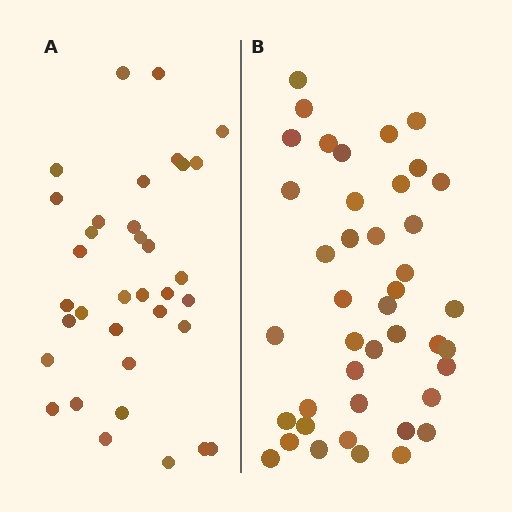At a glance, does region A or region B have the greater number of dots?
Region B (the right region) has more dots.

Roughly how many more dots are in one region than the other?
Region B has roughly 8 or so more dots than region A.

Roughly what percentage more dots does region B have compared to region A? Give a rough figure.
About 20% more.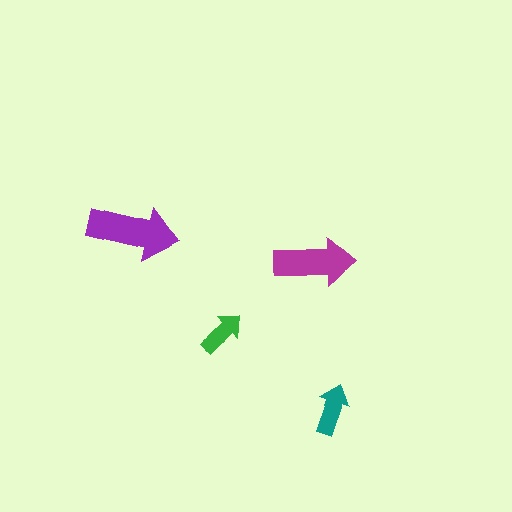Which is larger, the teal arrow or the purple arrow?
The purple one.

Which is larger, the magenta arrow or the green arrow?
The magenta one.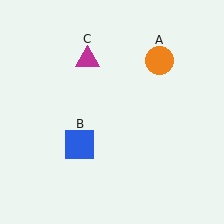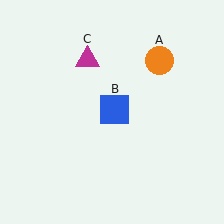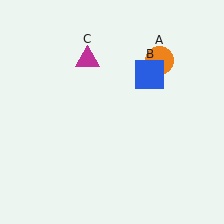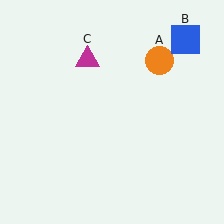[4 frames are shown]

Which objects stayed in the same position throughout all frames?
Orange circle (object A) and magenta triangle (object C) remained stationary.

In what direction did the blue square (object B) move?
The blue square (object B) moved up and to the right.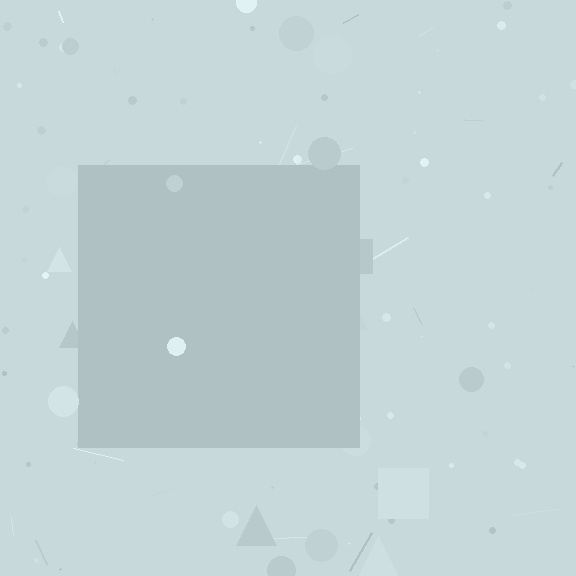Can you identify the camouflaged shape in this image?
The camouflaged shape is a square.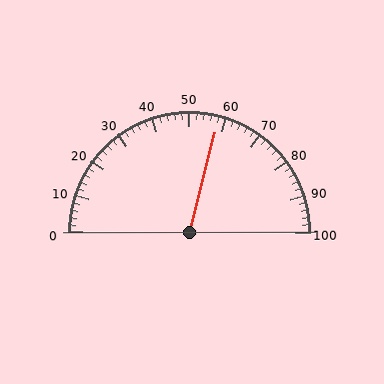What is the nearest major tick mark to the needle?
The nearest major tick mark is 60.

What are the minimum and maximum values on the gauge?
The gauge ranges from 0 to 100.